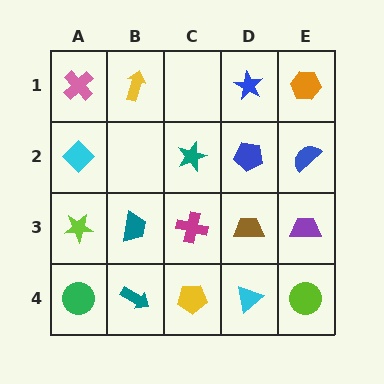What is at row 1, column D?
A blue star.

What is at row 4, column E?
A lime circle.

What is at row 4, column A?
A green circle.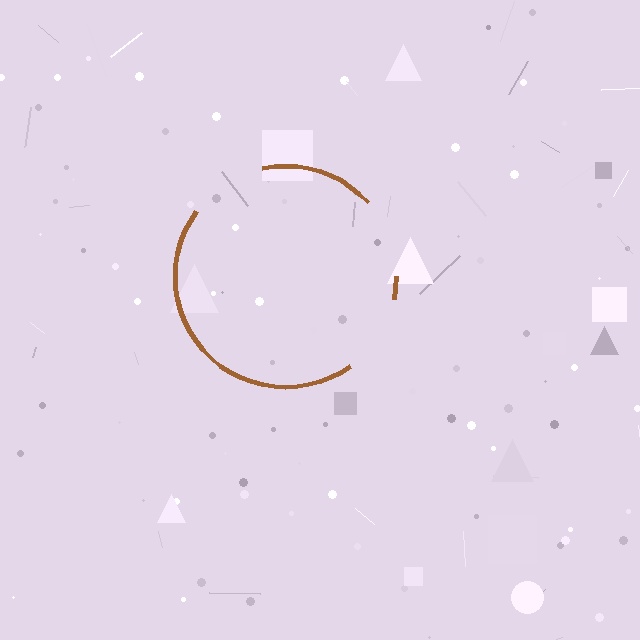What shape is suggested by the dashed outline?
The dashed outline suggests a circle.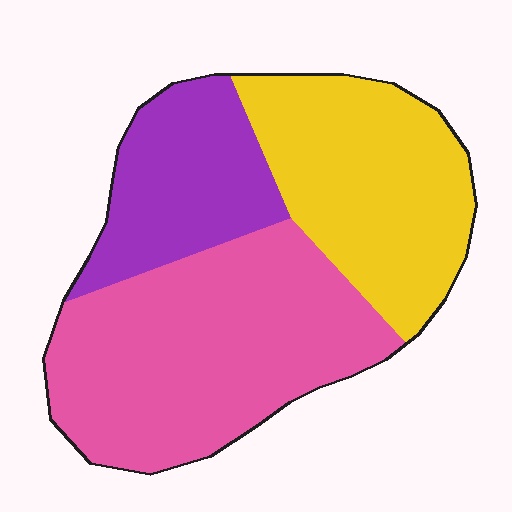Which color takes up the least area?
Purple, at roughly 20%.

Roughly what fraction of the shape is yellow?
Yellow takes up about one third (1/3) of the shape.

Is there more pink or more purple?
Pink.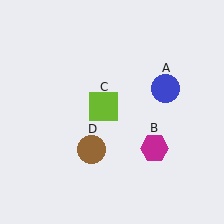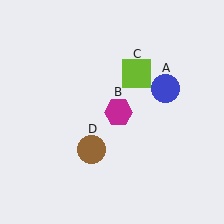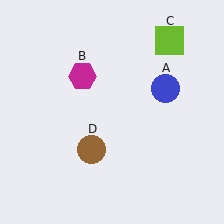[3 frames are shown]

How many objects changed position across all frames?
2 objects changed position: magenta hexagon (object B), lime square (object C).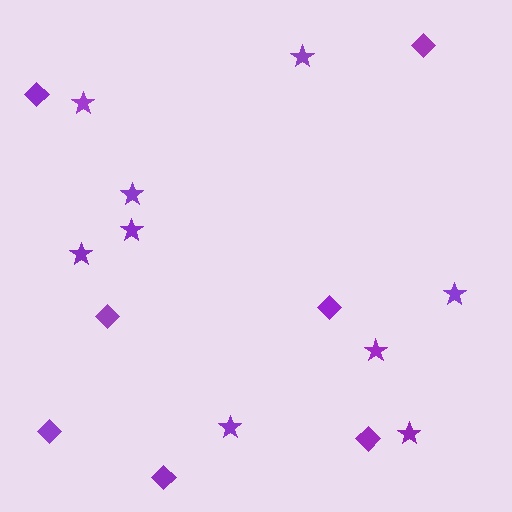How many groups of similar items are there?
There are 2 groups: one group of stars (9) and one group of diamonds (7).